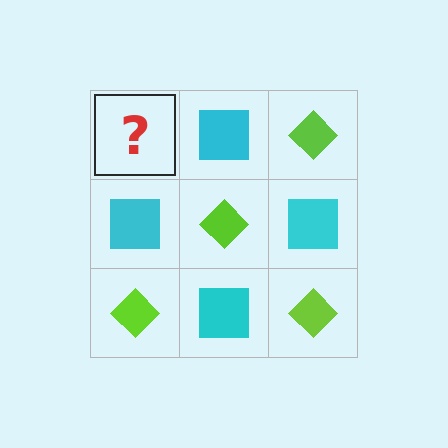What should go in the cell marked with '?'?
The missing cell should contain a lime diamond.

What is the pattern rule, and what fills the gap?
The rule is that it alternates lime diamond and cyan square in a checkerboard pattern. The gap should be filled with a lime diamond.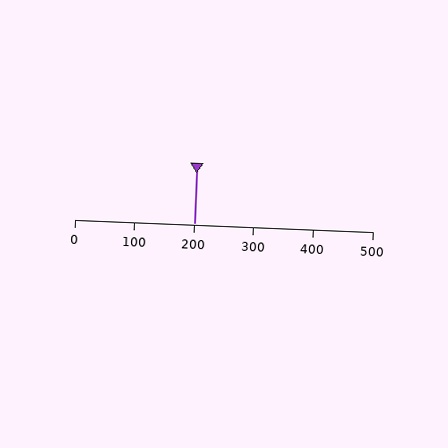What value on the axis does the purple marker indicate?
The marker indicates approximately 200.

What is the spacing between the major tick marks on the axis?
The major ticks are spaced 100 apart.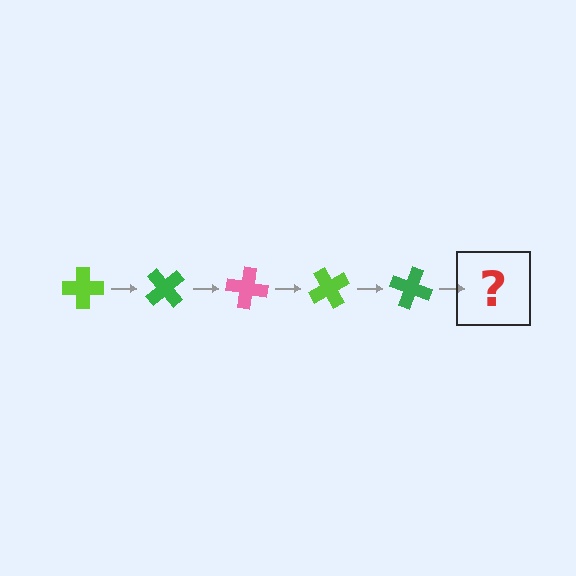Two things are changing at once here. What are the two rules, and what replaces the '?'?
The two rules are that it rotates 50 degrees each step and the color cycles through lime, green, and pink. The '?' should be a pink cross, rotated 250 degrees from the start.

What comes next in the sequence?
The next element should be a pink cross, rotated 250 degrees from the start.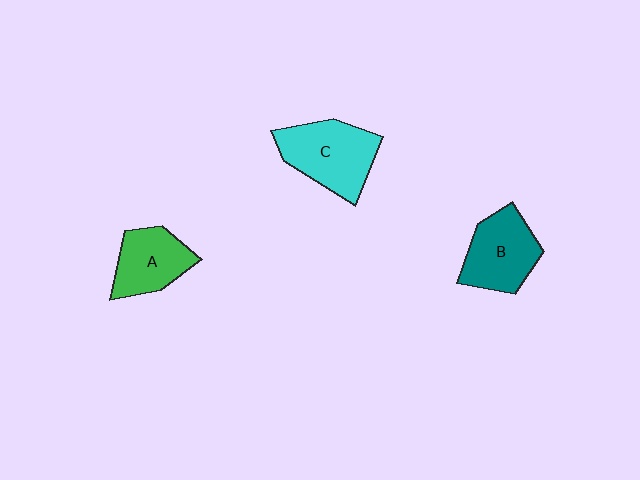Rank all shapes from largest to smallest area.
From largest to smallest: C (cyan), B (teal), A (green).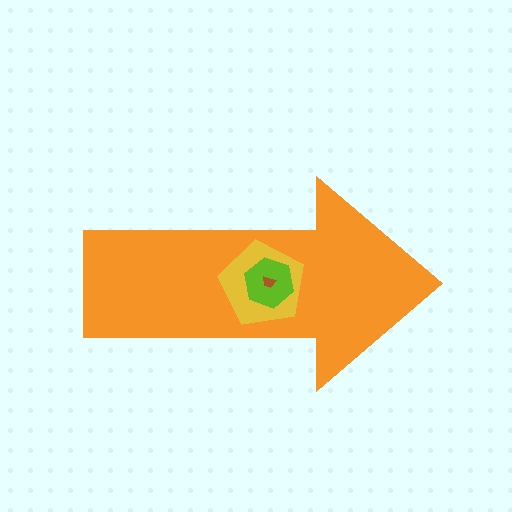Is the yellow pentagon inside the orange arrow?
Yes.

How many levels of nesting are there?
4.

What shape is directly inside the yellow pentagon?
The lime hexagon.